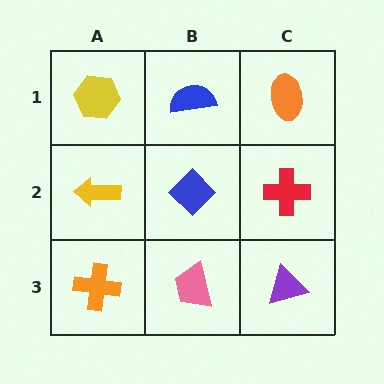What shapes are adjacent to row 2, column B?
A blue semicircle (row 1, column B), a pink trapezoid (row 3, column B), a yellow arrow (row 2, column A), a red cross (row 2, column C).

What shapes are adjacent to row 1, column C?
A red cross (row 2, column C), a blue semicircle (row 1, column B).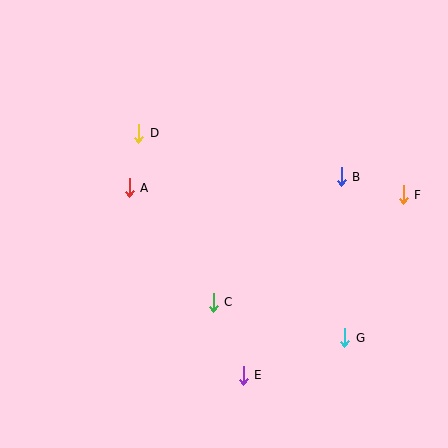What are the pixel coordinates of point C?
Point C is at (213, 302).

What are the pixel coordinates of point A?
Point A is at (129, 188).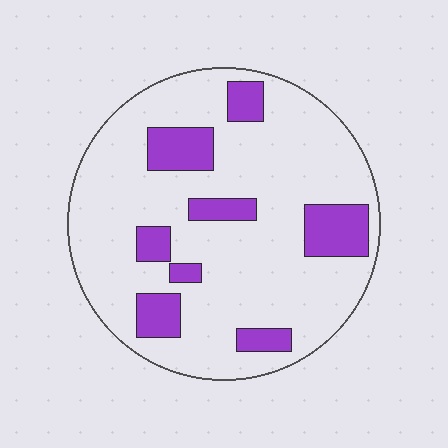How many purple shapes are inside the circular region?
8.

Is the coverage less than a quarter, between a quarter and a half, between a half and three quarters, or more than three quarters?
Less than a quarter.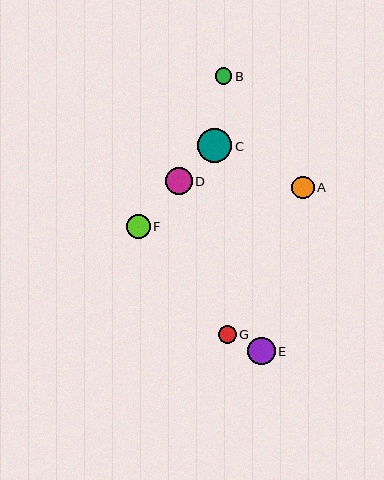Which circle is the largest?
Circle C is the largest with a size of approximately 35 pixels.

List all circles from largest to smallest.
From largest to smallest: C, E, D, F, A, G, B.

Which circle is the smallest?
Circle B is the smallest with a size of approximately 17 pixels.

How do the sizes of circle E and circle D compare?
Circle E and circle D are approximately the same size.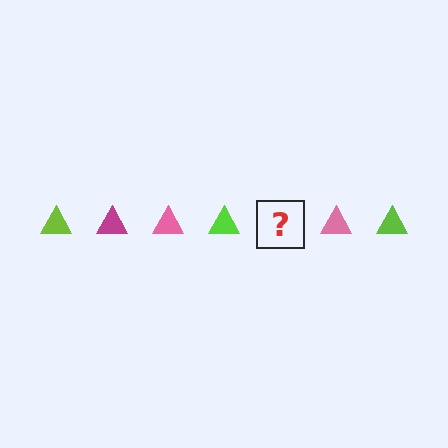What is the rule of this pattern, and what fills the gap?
The rule is that the pattern cycles through lime, magenta, pink triangles. The gap should be filled with a magenta triangle.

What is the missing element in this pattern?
The missing element is a magenta triangle.